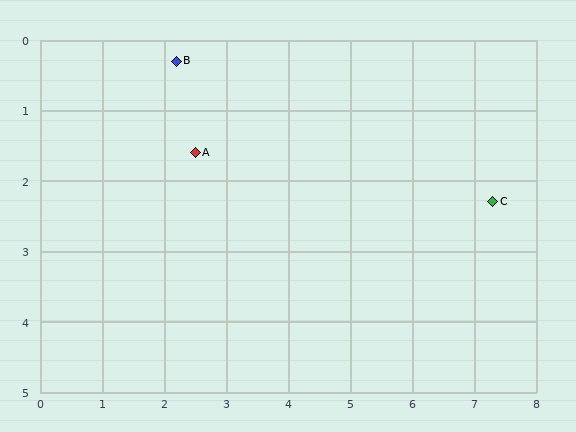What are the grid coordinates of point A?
Point A is at approximately (2.5, 1.6).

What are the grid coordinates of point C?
Point C is at approximately (7.3, 2.3).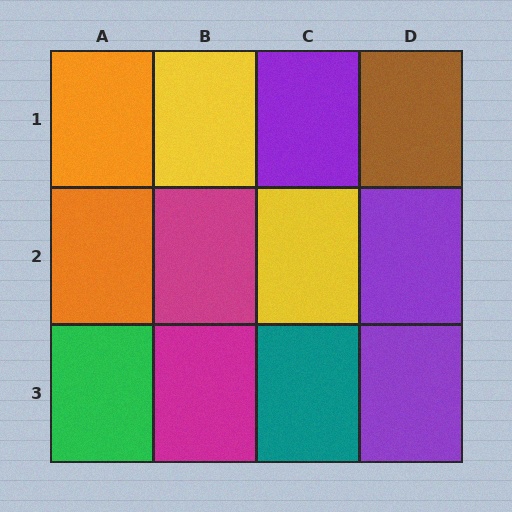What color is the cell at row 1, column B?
Yellow.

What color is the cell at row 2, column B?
Magenta.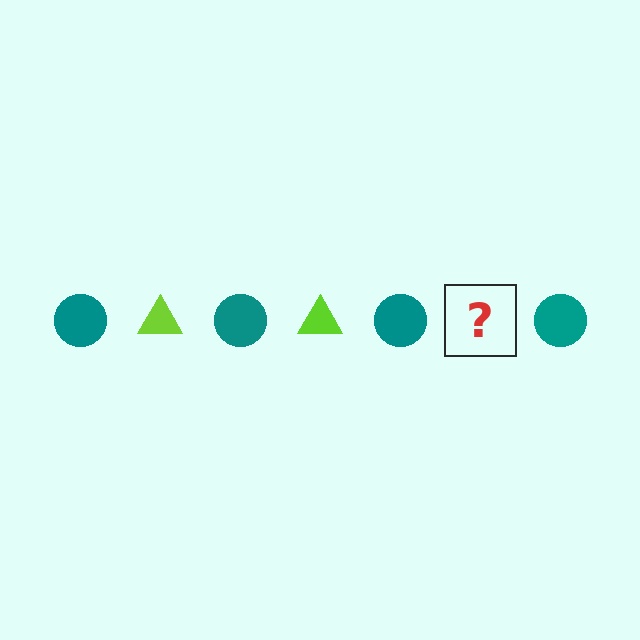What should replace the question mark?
The question mark should be replaced with a lime triangle.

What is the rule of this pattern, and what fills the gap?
The rule is that the pattern alternates between teal circle and lime triangle. The gap should be filled with a lime triangle.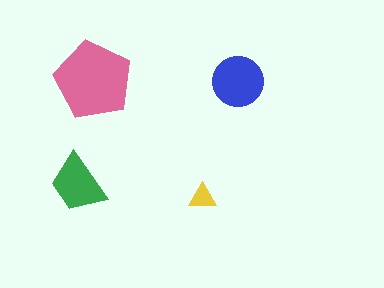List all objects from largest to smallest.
The pink pentagon, the blue circle, the green trapezoid, the yellow triangle.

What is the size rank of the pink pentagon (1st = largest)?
1st.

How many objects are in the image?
There are 4 objects in the image.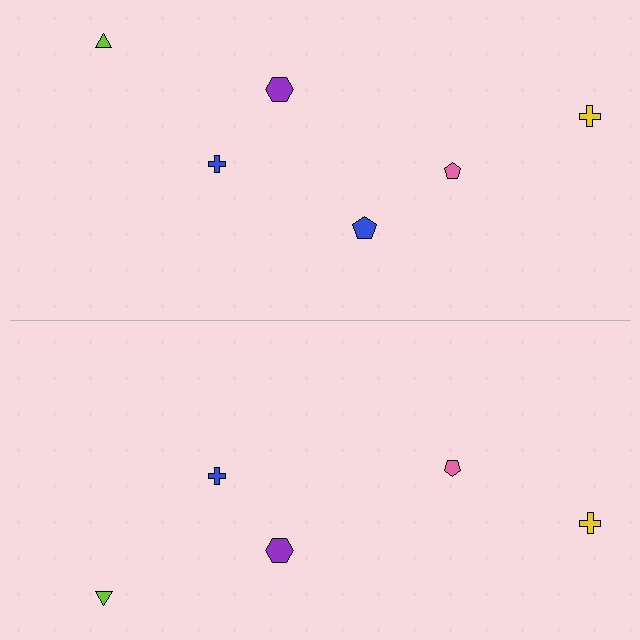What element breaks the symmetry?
A blue pentagon is missing from the bottom side.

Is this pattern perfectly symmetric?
No, the pattern is not perfectly symmetric. A blue pentagon is missing from the bottom side.